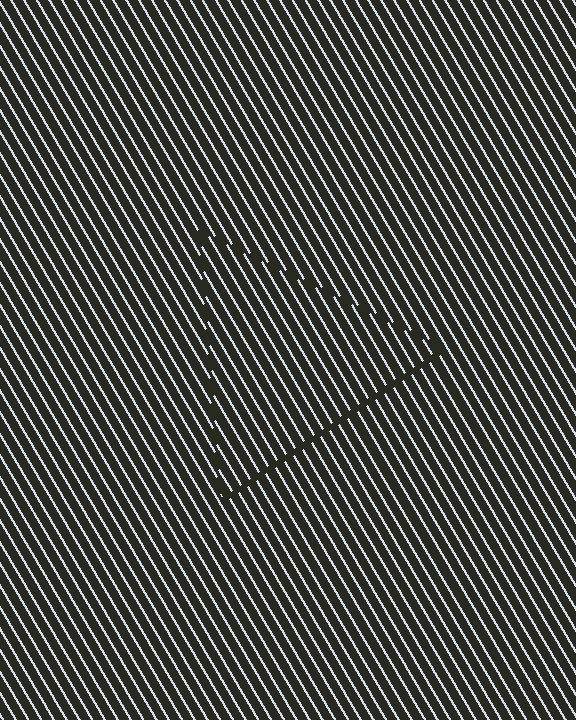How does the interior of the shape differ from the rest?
The interior of the shape contains the same grating, shifted by half a period — the contour is defined by the phase discontinuity where line-ends from the inner and outer gratings abut.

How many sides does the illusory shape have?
3 sides — the line-ends trace a triangle.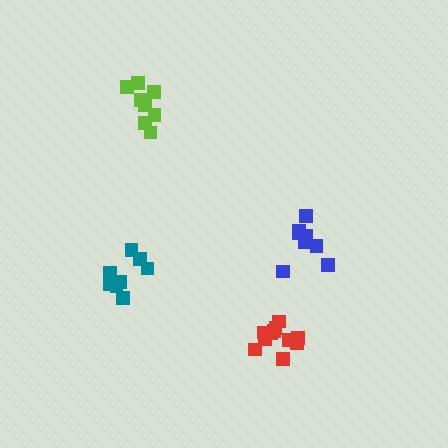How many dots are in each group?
Group 1: 11 dots, Group 2: 9 dots, Group 3: 8 dots, Group 4: 8 dots (36 total).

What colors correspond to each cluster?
The clusters are colored: red, lime, blue, teal.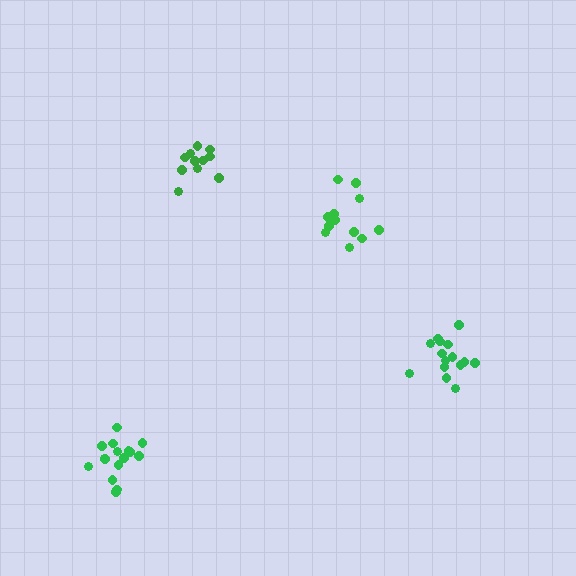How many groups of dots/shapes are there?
There are 4 groups.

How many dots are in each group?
Group 1: 11 dots, Group 2: 15 dots, Group 3: 16 dots, Group 4: 12 dots (54 total).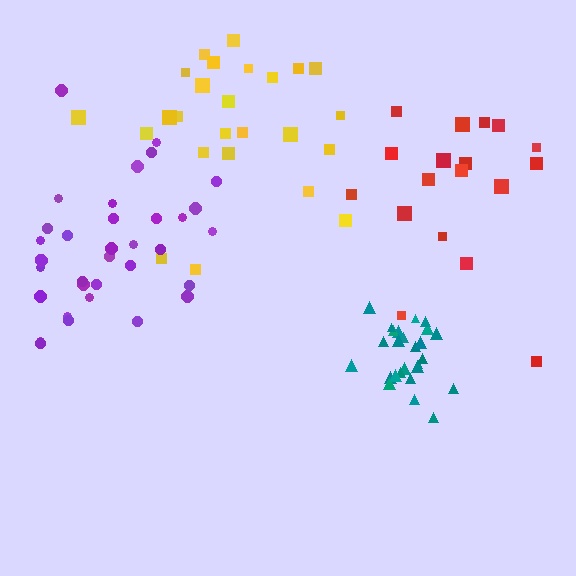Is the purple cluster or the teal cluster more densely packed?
Teal.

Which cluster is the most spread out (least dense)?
Red.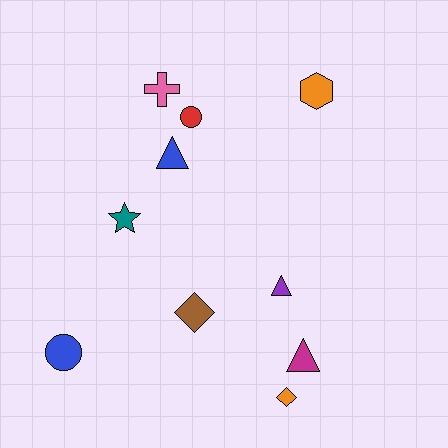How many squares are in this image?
There are no squares.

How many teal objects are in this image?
There is 1 teal object.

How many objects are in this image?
There are 10 objects.